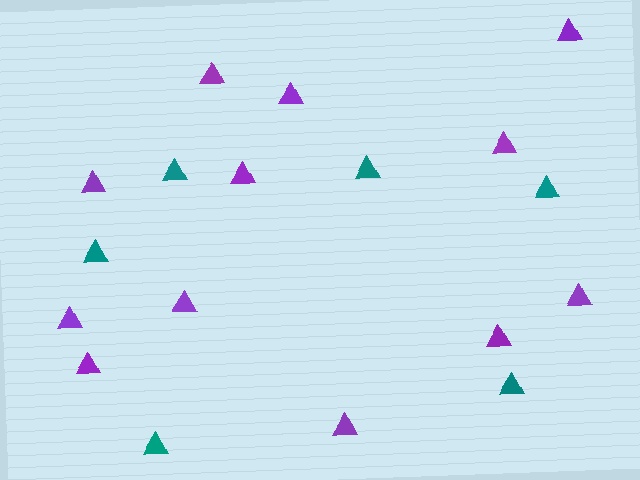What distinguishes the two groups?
There are 2 groups: one group of teal triangles (6) and one group of purple triangles (12).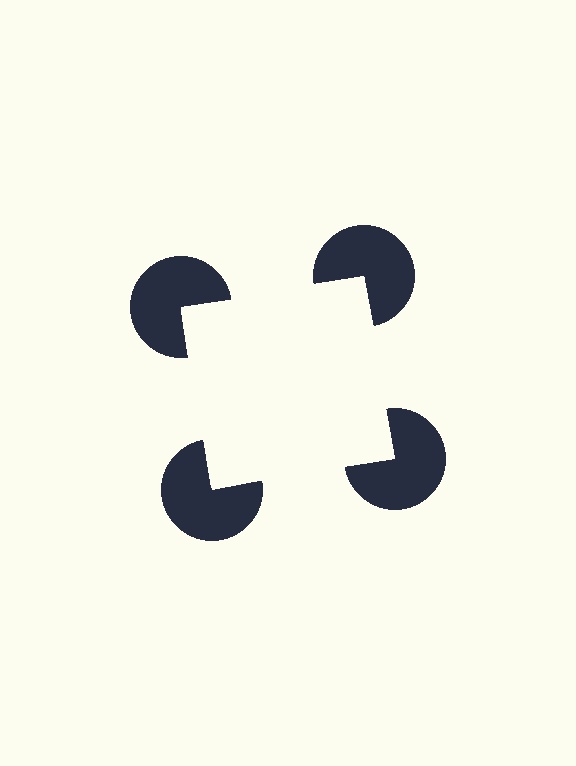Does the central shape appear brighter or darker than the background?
It typically appears slightly brighter than the background, even though no actual brightness change is drawn.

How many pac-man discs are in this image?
There are 4 — one at each vertex of the illusory square.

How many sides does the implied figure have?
4 sides.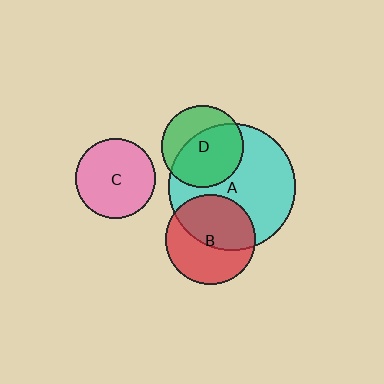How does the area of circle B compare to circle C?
Approximately 1.3 times.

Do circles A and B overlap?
Yes.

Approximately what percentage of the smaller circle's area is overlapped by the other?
Approximately 50%.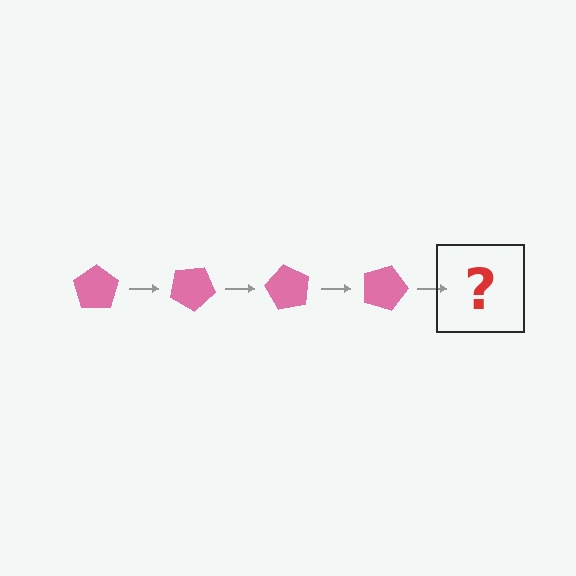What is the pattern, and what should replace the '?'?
The pattern is that the pentagon rotates 30 degrees each step. The '?' should be a pink pentagon rotated 120 degrees.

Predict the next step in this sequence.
The next step is a pink pentagon rotated 120 degrees.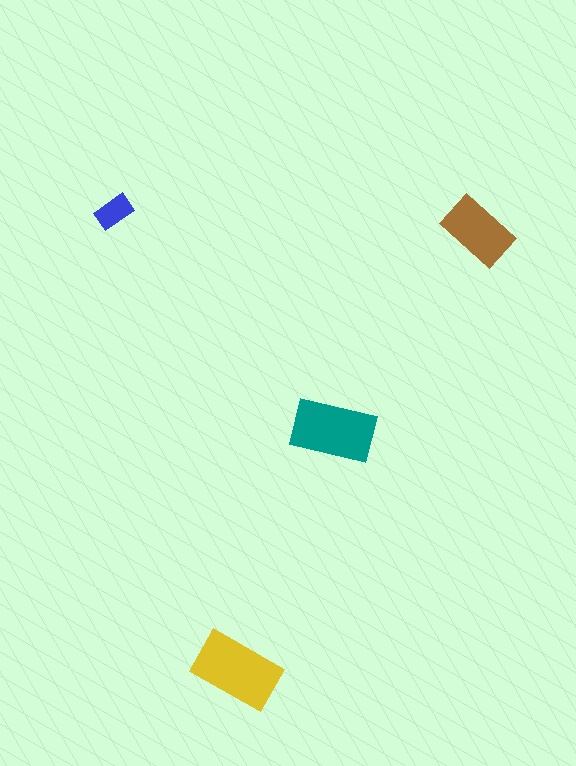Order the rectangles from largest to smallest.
the yellow one, the teal one, the brown one, the blue one.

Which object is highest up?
The blue rectangle is topmost.